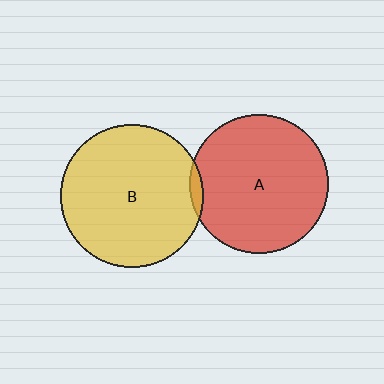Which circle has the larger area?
Circle B (yellow).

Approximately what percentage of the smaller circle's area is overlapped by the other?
Approximately 5%.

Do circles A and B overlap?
Yes.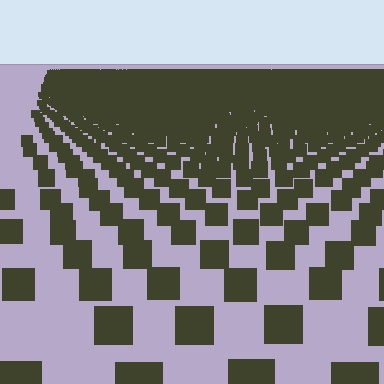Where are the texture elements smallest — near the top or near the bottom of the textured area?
Near the top.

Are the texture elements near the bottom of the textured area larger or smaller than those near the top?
Larger. Near the bottom, elements are closer to the viewer and appear at a bigger on-screen size.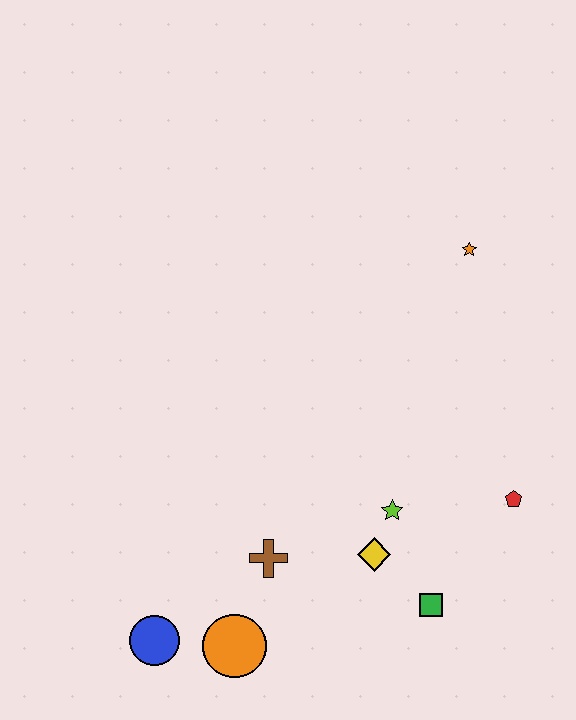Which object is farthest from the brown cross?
The orange star is farthest from the brown cross.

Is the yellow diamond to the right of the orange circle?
Yes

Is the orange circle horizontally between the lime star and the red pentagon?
No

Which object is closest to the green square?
The yellow diamond is closest to the green square.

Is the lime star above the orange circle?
Yes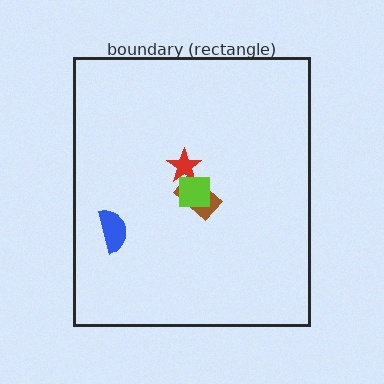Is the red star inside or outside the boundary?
Inside.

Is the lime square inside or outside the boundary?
Inside.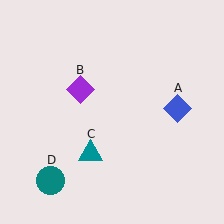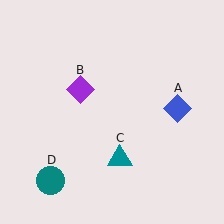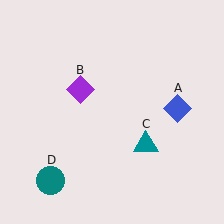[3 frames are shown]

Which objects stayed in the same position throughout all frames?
Blue diamond (object A) and purple diamond (object B) and teal circle (object D) remained stationary.